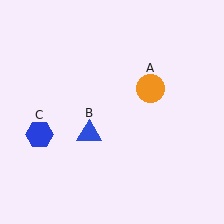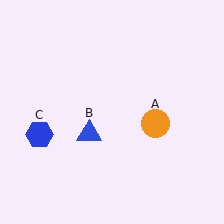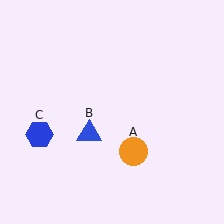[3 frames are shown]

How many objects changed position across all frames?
1 object changed position: orange circle (object A).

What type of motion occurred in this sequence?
The orange circle (object A) rotated clockwise around the center of the scene.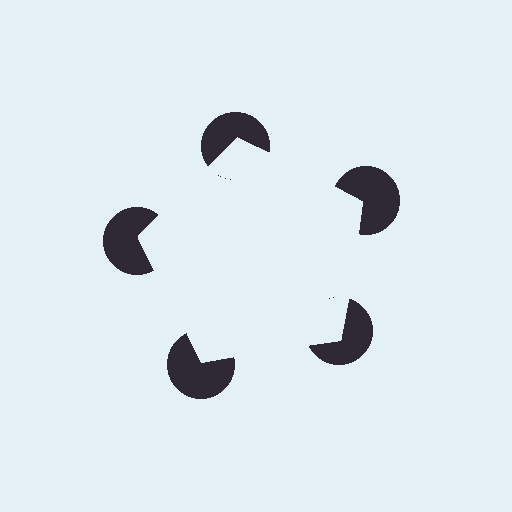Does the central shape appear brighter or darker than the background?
It typically appears slightly brighter than the background, even though no actual brightness change is drawn.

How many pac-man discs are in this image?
There are 5 — one at each vertex of the illusory pentagon.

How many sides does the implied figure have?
5 sides.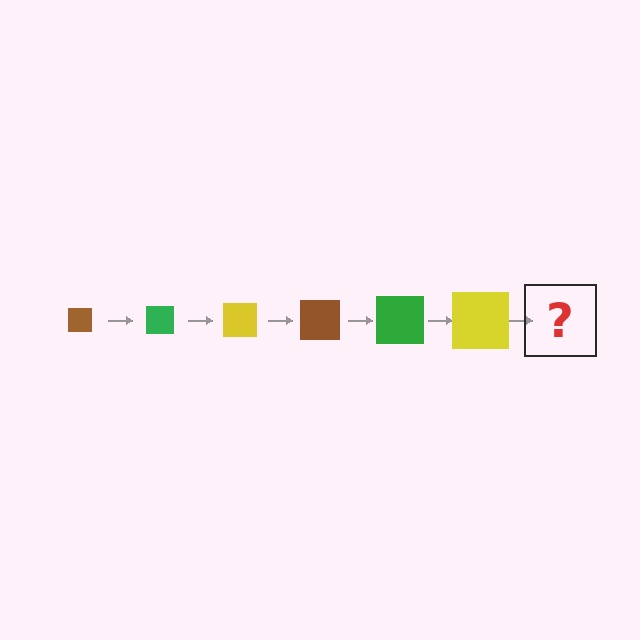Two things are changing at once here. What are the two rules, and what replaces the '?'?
The two rules are that the square grows larger each step and the color cycles through brown, green, and yellow. The '?' should be a brown square, larger than the previous one.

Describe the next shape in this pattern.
It should be a brown square, larger than the previous one.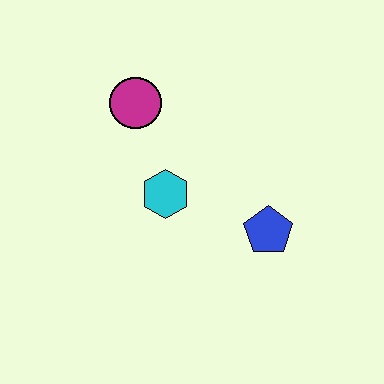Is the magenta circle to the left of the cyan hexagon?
Yes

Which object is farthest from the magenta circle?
The blue pentagon is farthest from the magenta circle.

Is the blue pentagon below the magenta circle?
Yes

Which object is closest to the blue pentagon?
The cyan hexagon is closest to the blue pentagon.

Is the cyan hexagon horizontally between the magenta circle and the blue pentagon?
Yes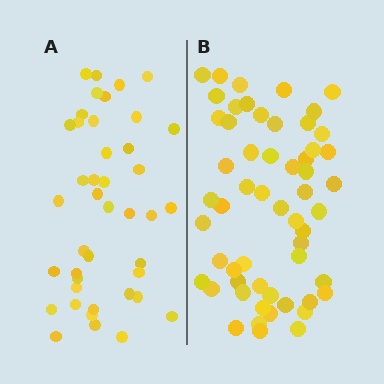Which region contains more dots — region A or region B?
Region B (the right region) has more dots.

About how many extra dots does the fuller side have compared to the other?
Region B has approximately 15 more dots than region A.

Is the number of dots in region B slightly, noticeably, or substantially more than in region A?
Region B has noticeably more, but not dramatically so. The ratio is roughly 1.3 to 1.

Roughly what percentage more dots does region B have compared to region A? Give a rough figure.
About 35% more.